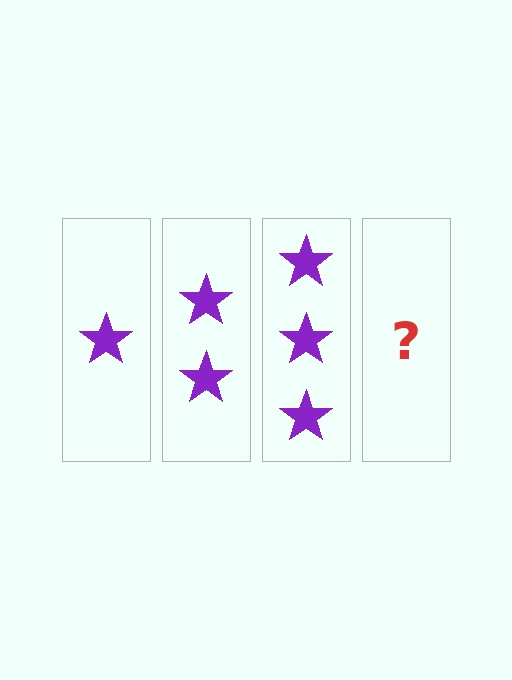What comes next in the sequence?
The next element should be 4 stars.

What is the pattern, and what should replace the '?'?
The pattern is that each step adds one more star. The '?' should be 4 stars.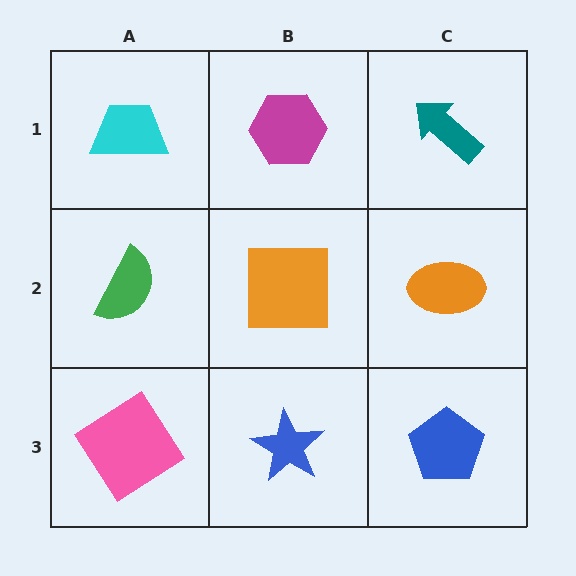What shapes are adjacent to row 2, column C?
A teal arrow (row 1, column C), a blue pentagon (row 3, column C), an orange square (row 2, column B).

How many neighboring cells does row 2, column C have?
3.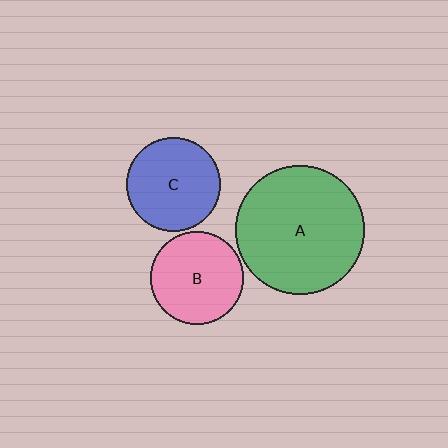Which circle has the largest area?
Circle A (green).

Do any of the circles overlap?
No, none of the circles overlap.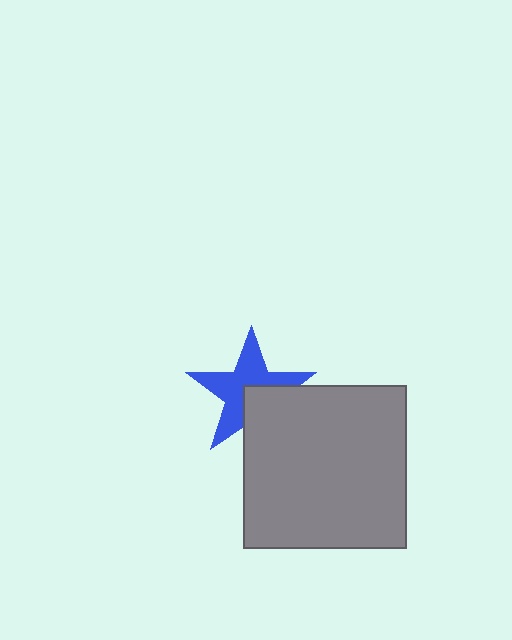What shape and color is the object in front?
The object in front is a gray square.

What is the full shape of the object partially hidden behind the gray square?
The partially hidden object is a blue star.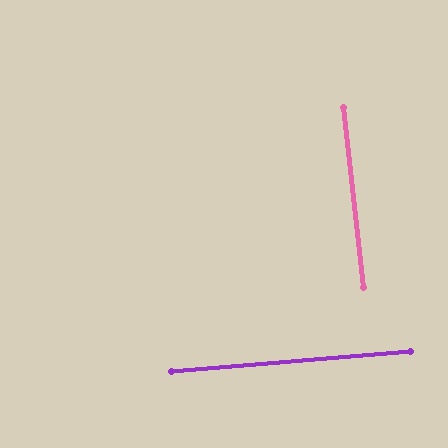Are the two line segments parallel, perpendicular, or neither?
Perpendicular — they meet at approximately 89°.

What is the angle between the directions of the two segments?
Approximately 89 degrees.